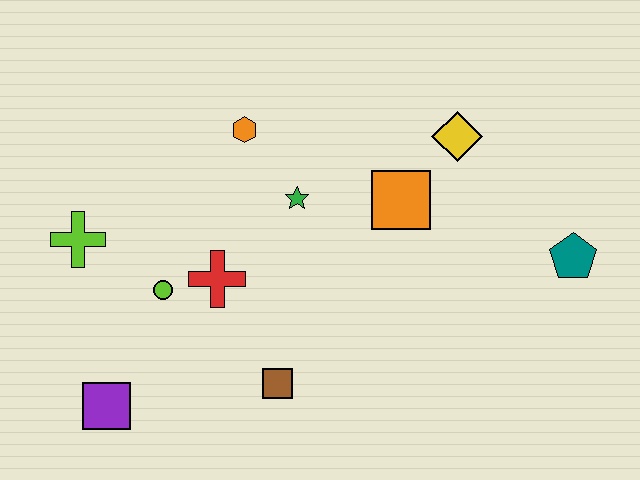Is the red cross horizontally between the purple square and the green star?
Yes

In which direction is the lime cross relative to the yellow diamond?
The lime cross is to the left of the yellow diamond.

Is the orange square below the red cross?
No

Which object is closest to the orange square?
The yellow diamond is closest to the orange square.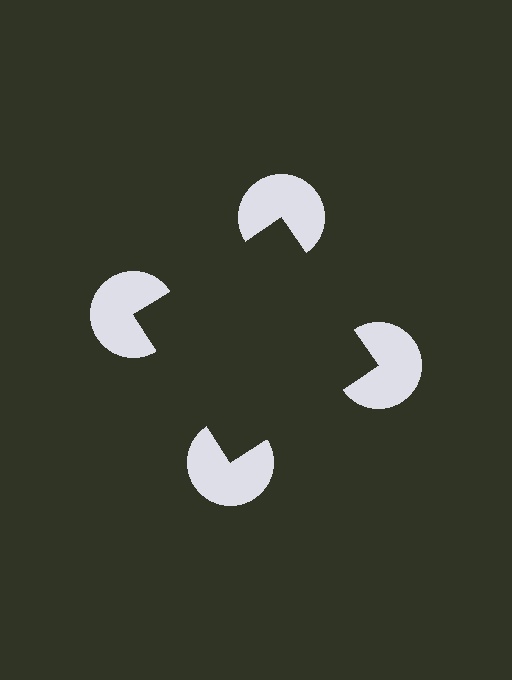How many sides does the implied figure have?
4 sides.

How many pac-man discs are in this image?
There are 4 — one at each vertex of the illusory square.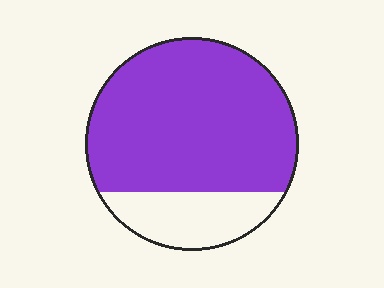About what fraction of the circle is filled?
About four fifths (4/5).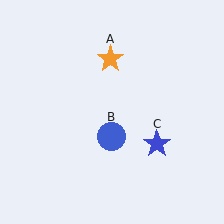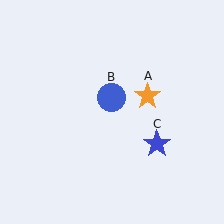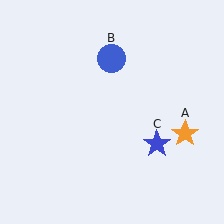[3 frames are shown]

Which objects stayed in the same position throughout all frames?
Blue star (object C) remained stationary.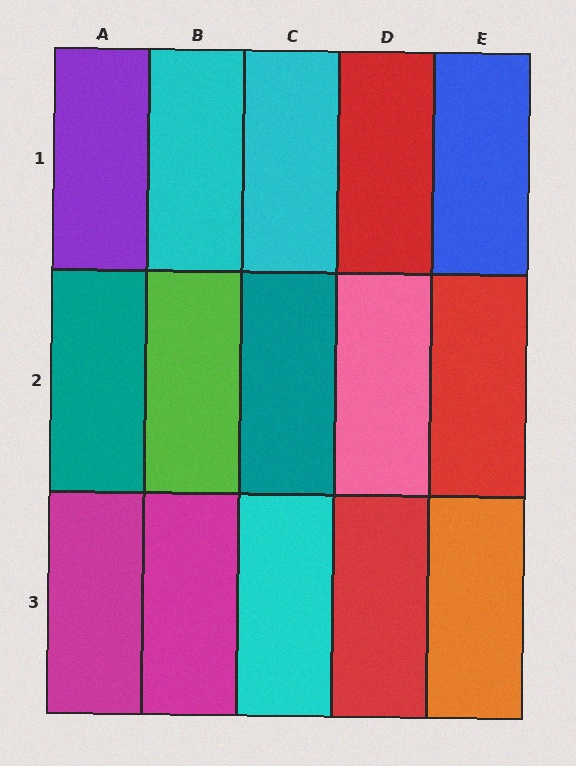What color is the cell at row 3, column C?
Cyan.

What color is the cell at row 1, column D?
Red.